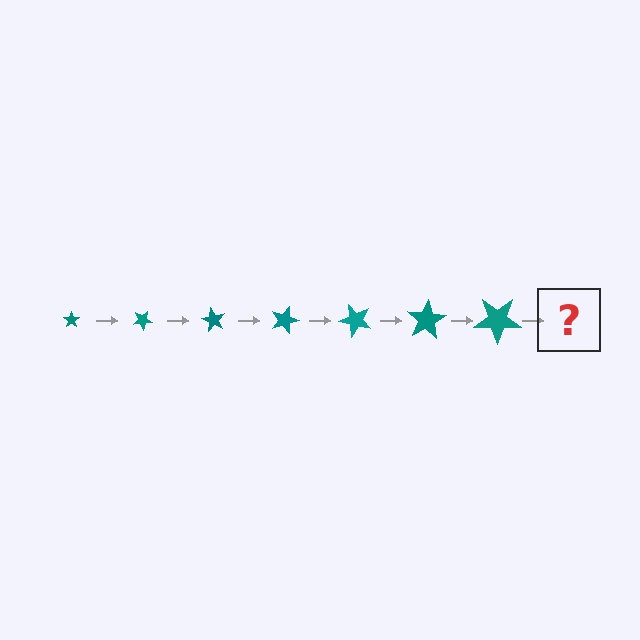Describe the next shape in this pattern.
It should be a star, larger than the previous one and rotated 210 degrees from the start.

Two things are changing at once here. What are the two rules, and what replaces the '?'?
The two rules are that the star grows larger each step and it rotates 30 degrees each step. The '?' should be a star, larger than the previous one and rotated 210 degrees from the start.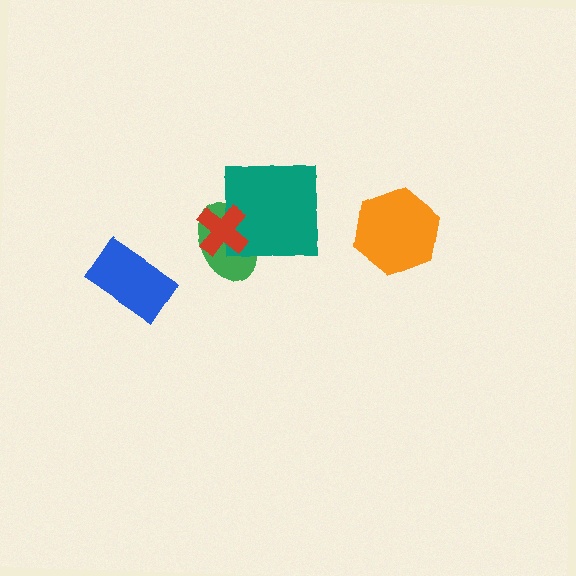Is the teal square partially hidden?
Yes, it is partially covered by another shape.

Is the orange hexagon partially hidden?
No, no other shape covers it.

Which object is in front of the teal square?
The red cross is in front of the teal square.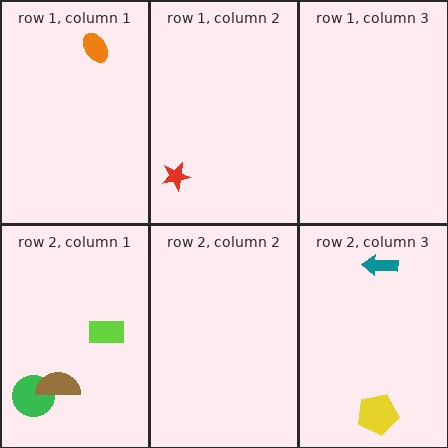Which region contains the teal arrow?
The row 2, column 3 region.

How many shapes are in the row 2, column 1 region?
3.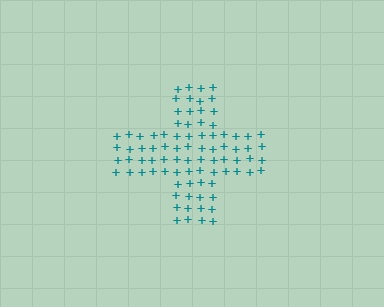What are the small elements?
The small elements are plus signs.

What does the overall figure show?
The overall figure shows a cross.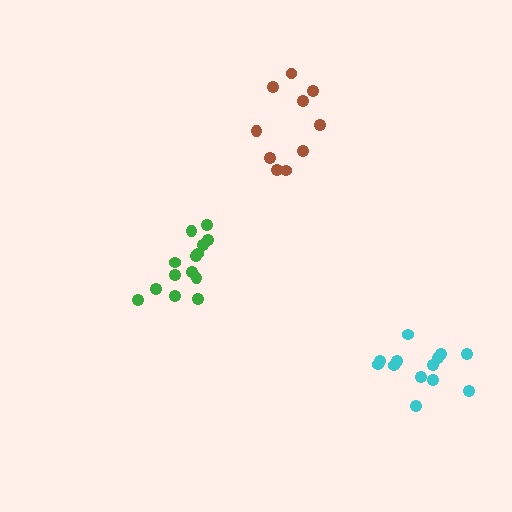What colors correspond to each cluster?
The clusters are colored: cyan, green, brown.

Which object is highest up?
The brown cluster is topmost.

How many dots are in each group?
Group 1: 13 dots, Group 2: 14 dots, Group 3: 10 dots (37 total).